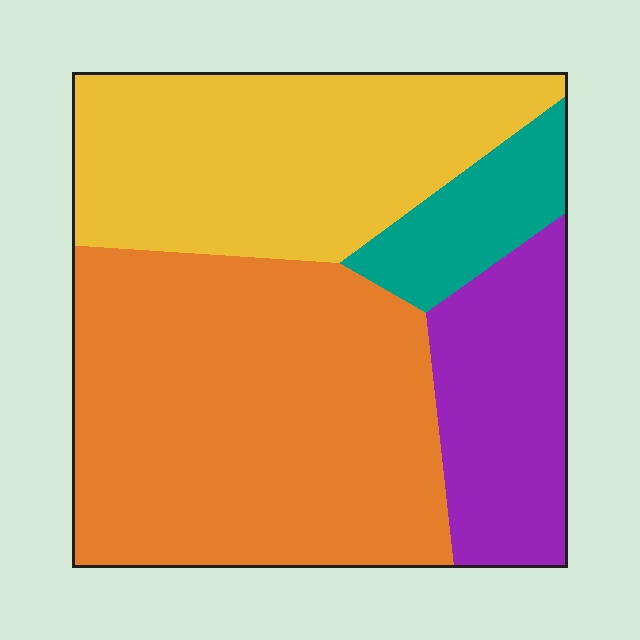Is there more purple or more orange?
Orange.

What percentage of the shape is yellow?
Yellow takes up about one third (1/3) of the shape.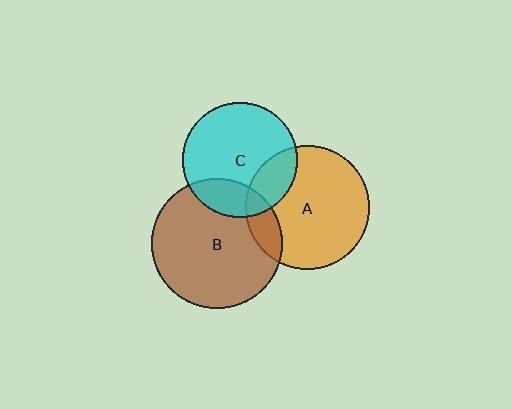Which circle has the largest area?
Circle B (brown).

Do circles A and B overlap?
Yes.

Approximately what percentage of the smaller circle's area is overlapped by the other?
Approximately 15%.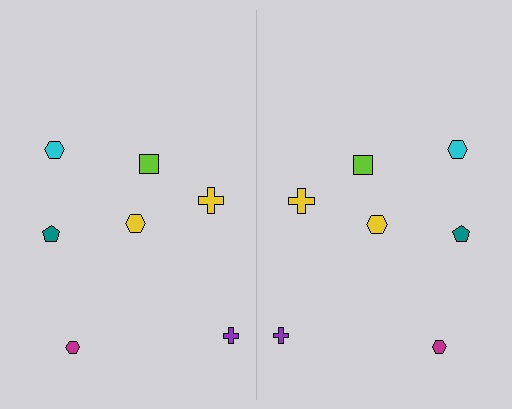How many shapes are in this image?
There are 14 shapes in this image.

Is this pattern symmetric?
Yes, this pattern has bilateral (reflection) symmetry.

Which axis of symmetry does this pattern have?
The pattern has a vertical axis of symmetry running through the center of the image.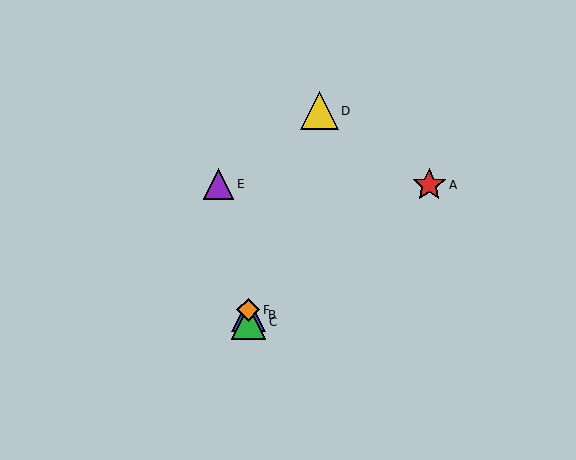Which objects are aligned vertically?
Objects B, C, F are aligned vertically.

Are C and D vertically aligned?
No, C is at x≈248 and D is at x≈320.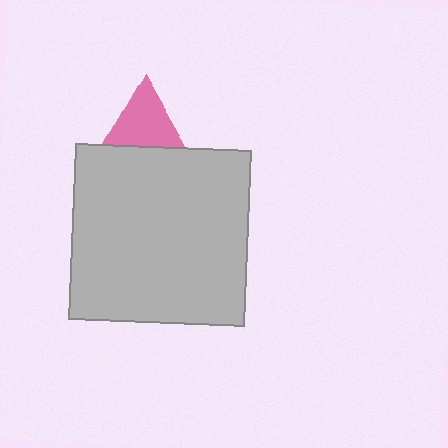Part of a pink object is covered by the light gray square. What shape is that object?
It is a triangle.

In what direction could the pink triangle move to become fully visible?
The pink triangle could move up. That would shift it out from behind the light gray square entirely.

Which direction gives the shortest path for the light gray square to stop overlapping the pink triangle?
Moving down gives the shortest separation.